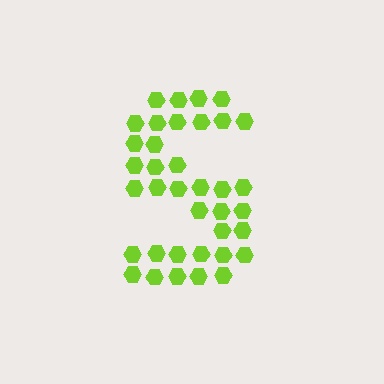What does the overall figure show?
The overall figure shows the letter S.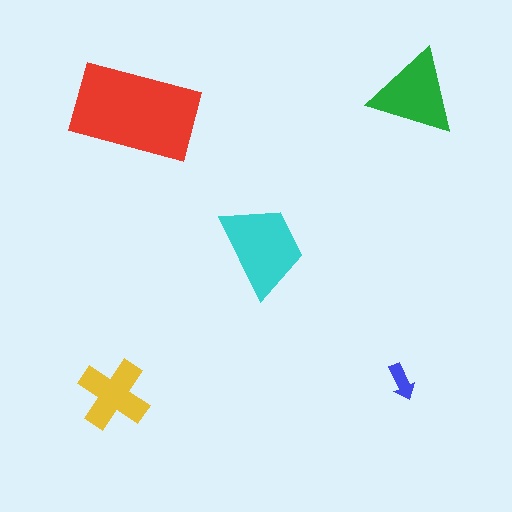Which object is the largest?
The red rectangle.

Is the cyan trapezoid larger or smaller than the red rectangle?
Smaller.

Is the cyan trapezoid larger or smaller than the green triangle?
Larger.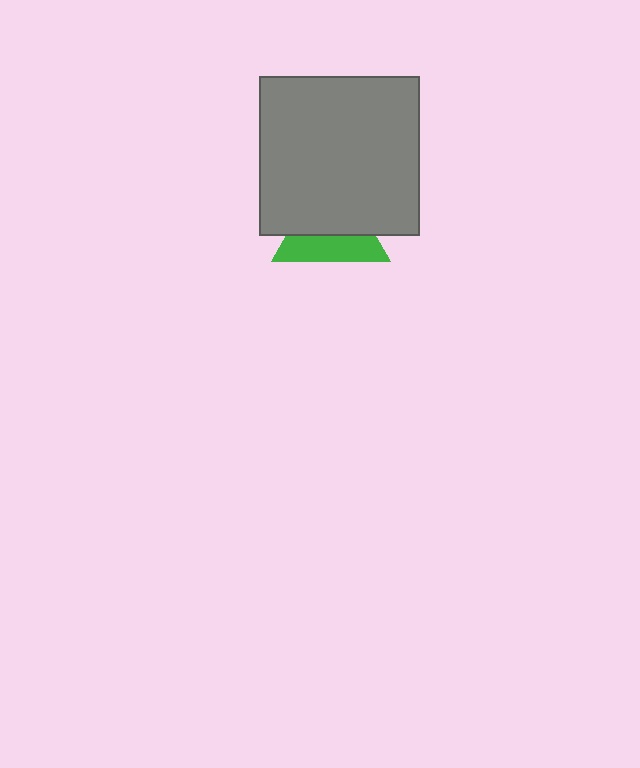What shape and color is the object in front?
The object in front is a gray square.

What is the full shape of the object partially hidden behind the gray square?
The partially hidden object is a green triangle.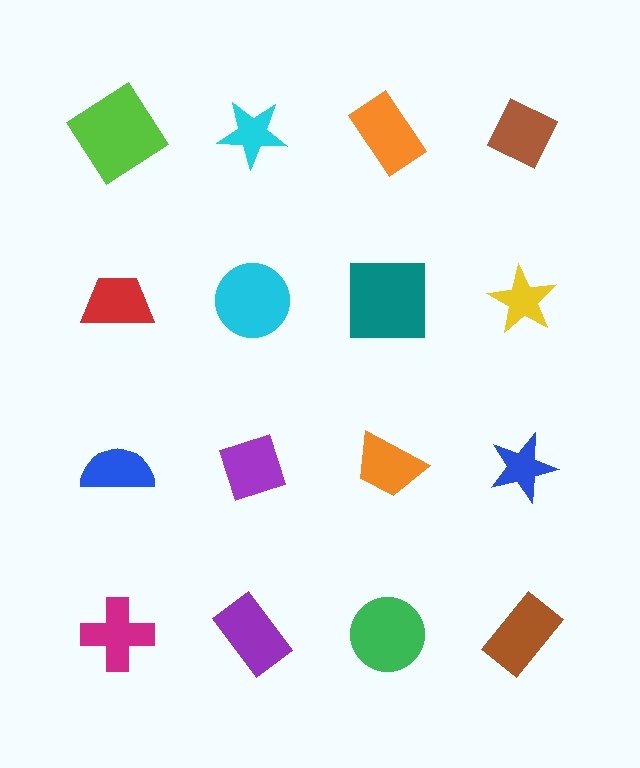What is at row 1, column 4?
A brown diamond.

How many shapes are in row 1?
4 shapes.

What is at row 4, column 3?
A green circle.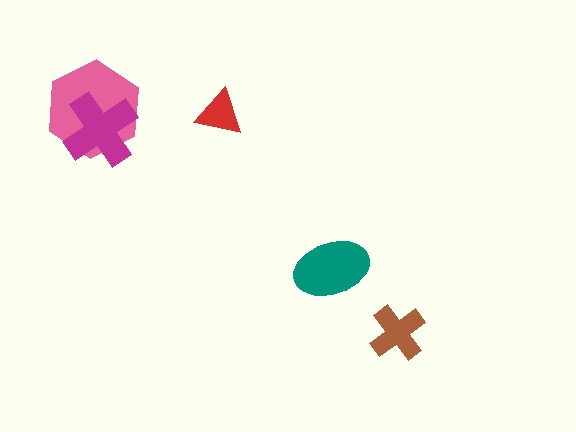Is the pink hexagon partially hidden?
Yes, it is partially covered by another shape.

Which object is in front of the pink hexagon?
The magenta cross is in front of the pink hexagon.